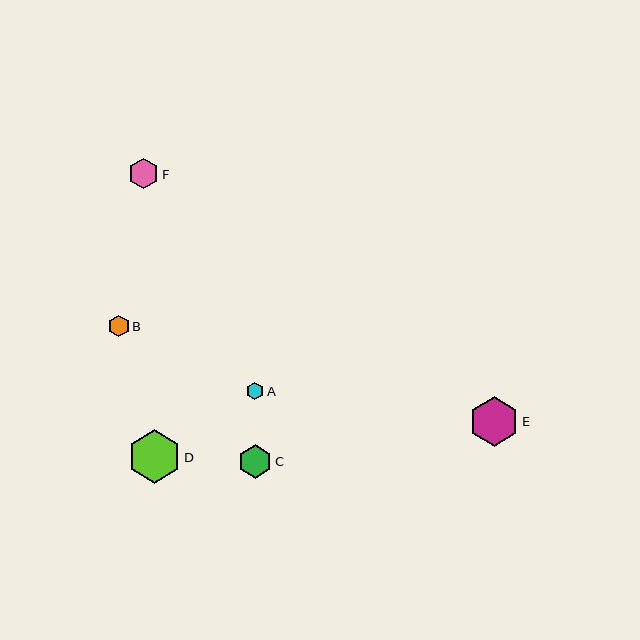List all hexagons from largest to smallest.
From largest to smallest: D, E, C, F, B, A.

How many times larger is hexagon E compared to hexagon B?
Hexagon E is approximately 2.3 times the size of hexagon B.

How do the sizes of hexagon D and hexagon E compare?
Hexagon D and hexagon E are approximately the same size.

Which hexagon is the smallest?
Hexagon A is the smallest with a size of approximately 18 pixels.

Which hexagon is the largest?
Hexagon D is the largest with a size of approximately 54 pixels.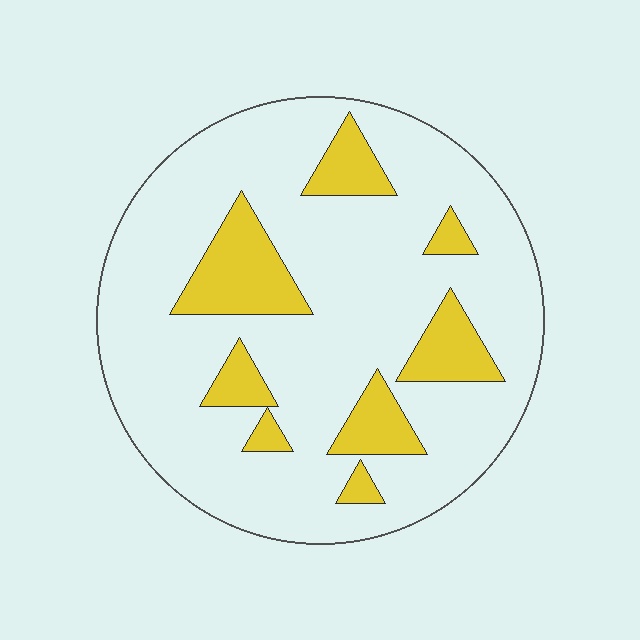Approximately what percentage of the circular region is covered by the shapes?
Approximately 20%.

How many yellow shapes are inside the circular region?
8.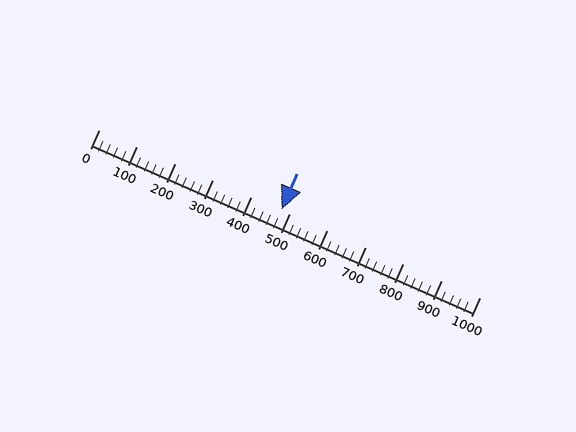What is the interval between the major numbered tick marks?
The major tick marks are spaced 100 units apart.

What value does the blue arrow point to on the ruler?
The blue arrow points to approximately 480.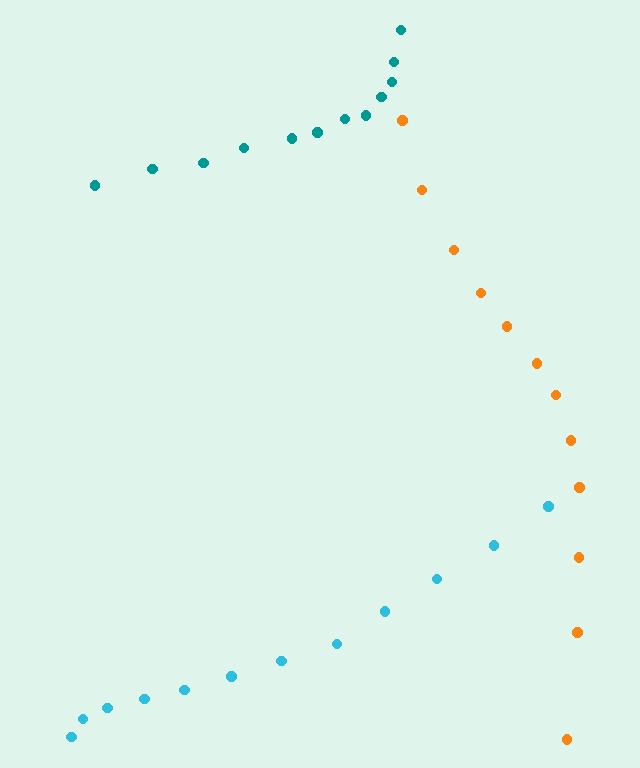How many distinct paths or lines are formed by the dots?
There are 3 distinct paths.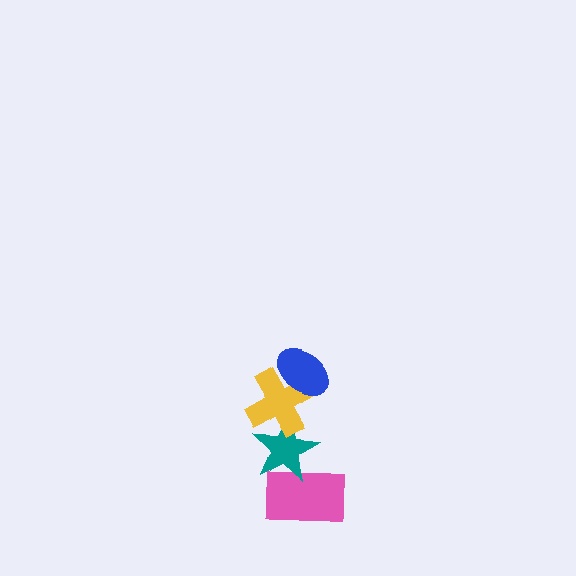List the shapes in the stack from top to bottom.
From top to bottom: the blue ellipse, the yellow cross, the teal star, the pink rectangle.